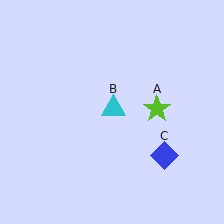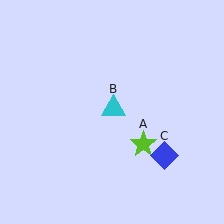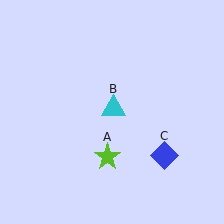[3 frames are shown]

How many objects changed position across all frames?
1 object changed position: lime star (object A).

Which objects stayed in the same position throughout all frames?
Cyan triangle (object B) and blue diamond (object C) remained stationary.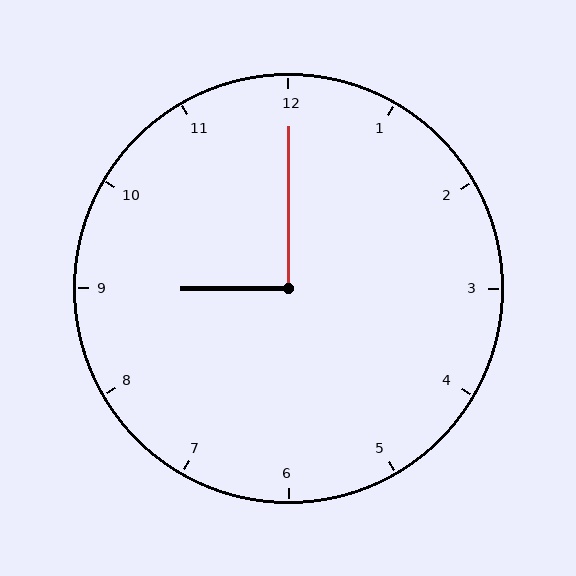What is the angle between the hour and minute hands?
Approximately 90 degrees.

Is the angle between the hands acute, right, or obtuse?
It is right.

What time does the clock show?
9:00.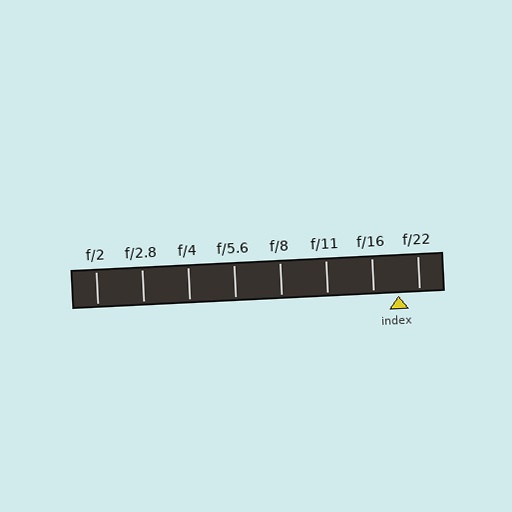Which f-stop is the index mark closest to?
The index mark is closest to f/22.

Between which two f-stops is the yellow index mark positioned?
The index mark is between f/16 and f/22.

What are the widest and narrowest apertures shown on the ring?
The widest aperture shown is f/2 and the narrowest is f/22.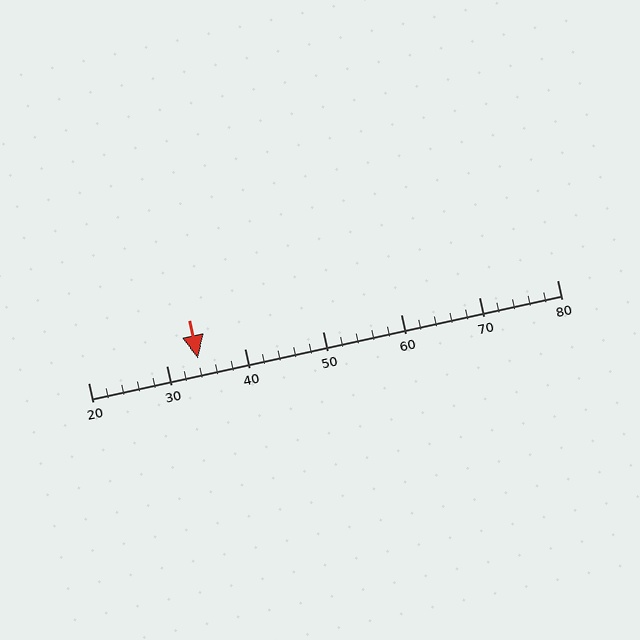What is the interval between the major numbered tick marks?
The major tick marks are spaced 10 units apart.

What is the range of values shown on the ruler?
The ruler shows values from 20 to 80.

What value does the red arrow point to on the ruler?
The red arrow points to approximately 34.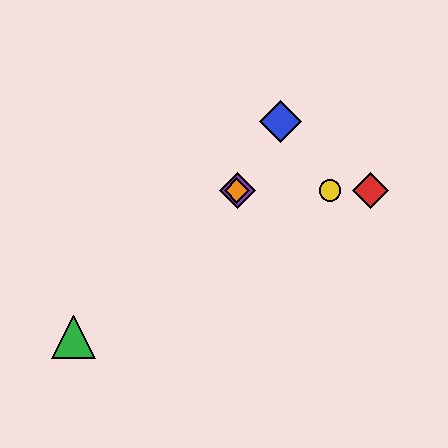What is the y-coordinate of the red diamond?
The red diamond is at y≈190.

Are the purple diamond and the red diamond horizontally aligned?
Yes, both are at y≈190.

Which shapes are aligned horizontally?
The red diamond, the yellow circle, the purple diamond, the orange diamond are aligned horizontally.